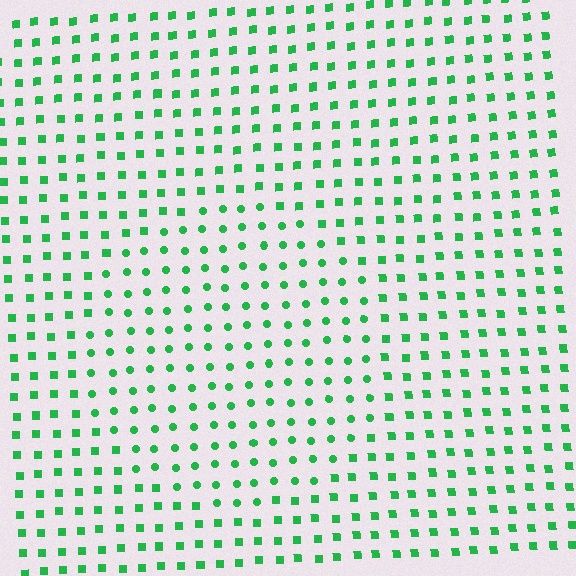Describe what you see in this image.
The image is filled with small green elements arranged in a uniform grid. A circle-shaped region contains circles, while the surrounding area contains squares. The boundary is defined purely by the change in element shape.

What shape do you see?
I see a circle.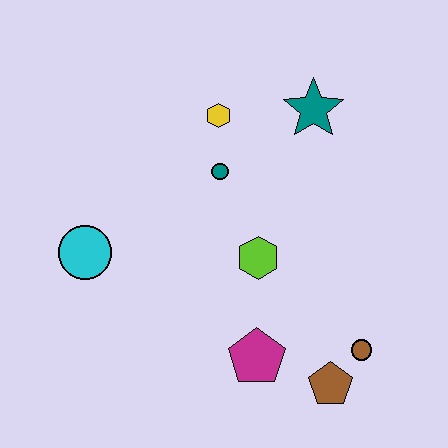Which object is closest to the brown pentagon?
The brown circle is closest to the brown pentagon.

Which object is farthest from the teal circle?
The brown pentagon is farthest from the teal circle.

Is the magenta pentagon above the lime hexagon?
No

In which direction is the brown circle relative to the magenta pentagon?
The brown circle is to the right of the magenta pentagon.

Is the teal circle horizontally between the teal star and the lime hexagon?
No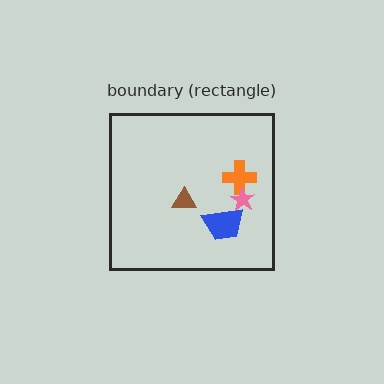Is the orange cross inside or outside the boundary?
Inside.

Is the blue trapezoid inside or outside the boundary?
Inside.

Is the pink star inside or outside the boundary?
Inside.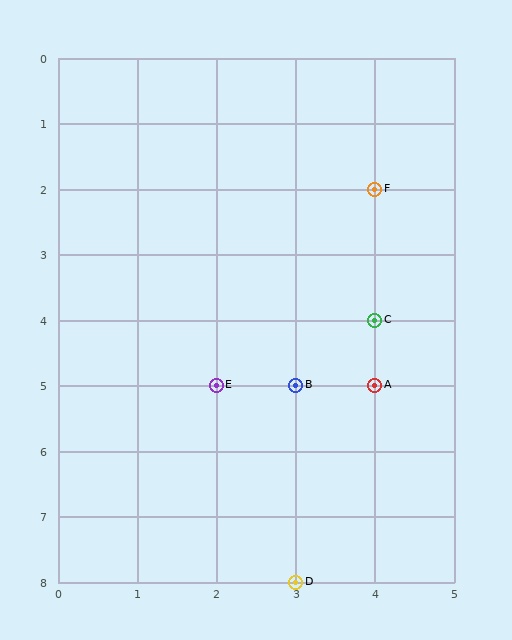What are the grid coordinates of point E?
Point E is at grid coordinates (2, 5).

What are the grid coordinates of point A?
Point A is at grid coordinates (4, 5).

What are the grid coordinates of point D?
Point D is at grid coordinates (3, 8).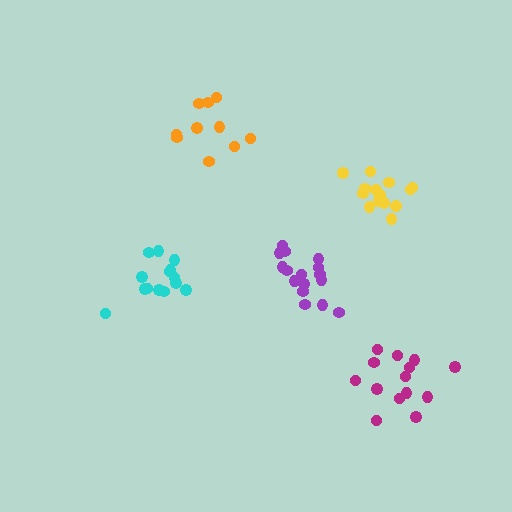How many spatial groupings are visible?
There are 5 spatial groupings.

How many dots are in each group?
Group 1: 14 dots, Group 2: 14 dots, Group 3: 14 dots, Group 4: 10 dots, Group 5: 16 dots (68 total).